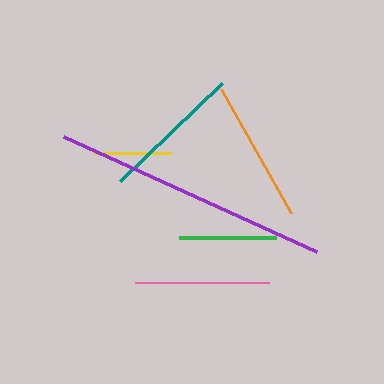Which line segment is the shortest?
The yellow line is the shortest at approximately 77 pixels.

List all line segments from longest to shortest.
From longest to shortest: purple, orange, teal, pink, green, yellow.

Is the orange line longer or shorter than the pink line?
The orange line is longer than the pink line.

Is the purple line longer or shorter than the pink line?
The purple line is longer than the pink line.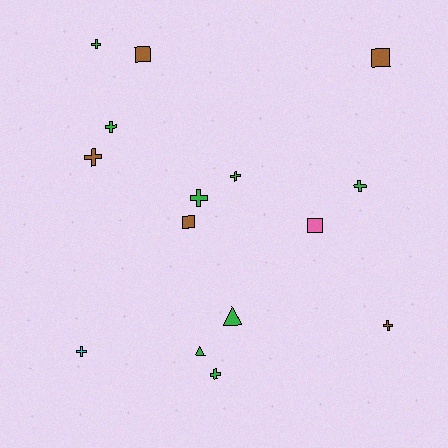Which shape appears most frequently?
Cross, with 9 objects.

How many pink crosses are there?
There are no pink crosses.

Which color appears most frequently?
Green, with 8 objects.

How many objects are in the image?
There are 15 objects.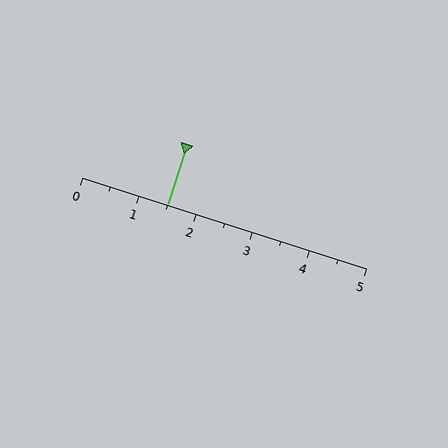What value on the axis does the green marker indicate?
The marker indicates approximately 1.5.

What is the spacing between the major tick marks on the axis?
The major ticks are spaced 1 apart.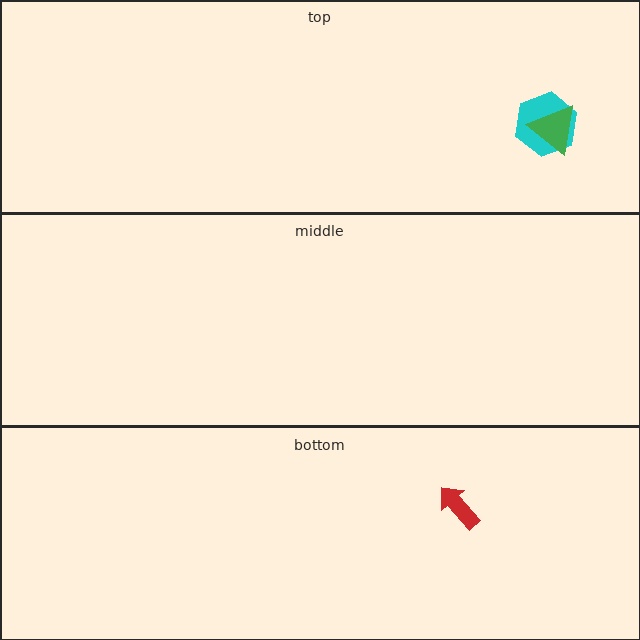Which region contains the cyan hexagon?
The top region.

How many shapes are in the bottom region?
1.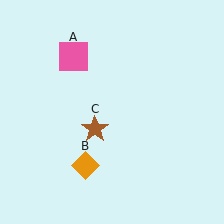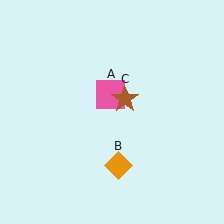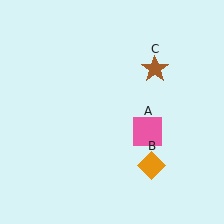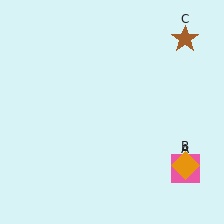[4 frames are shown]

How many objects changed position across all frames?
3 objects changed position: pink square (object A), orange diamond (object B), brown star (object C).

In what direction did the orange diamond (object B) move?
The orange diamond (object B) moved right.